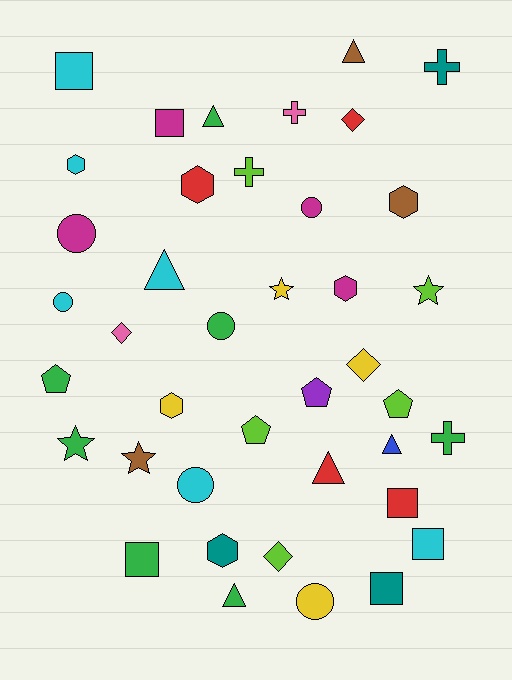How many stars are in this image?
There are 4 stars.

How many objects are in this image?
There are 40 objects.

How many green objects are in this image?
There are 7 green objects.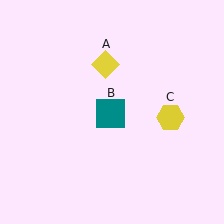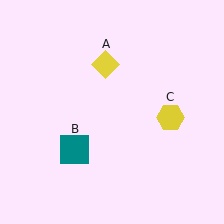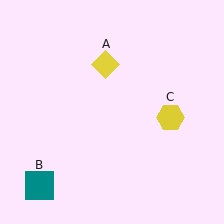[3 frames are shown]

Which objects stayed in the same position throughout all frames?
Yellow diamond (object A) and yellow hexagon (object C) remained stationary.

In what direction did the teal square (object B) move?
The teal square (object B) moved down and to the left.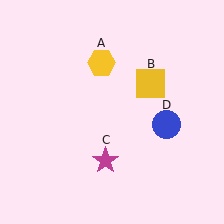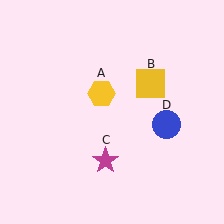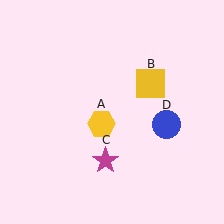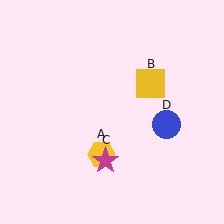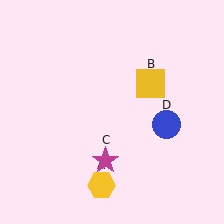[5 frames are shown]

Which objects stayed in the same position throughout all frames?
Yellow square (object B) and magenta star (object C) and blue circle (object D) remained stationary.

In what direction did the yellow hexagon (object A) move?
The yellow hexagon (object A) moved down.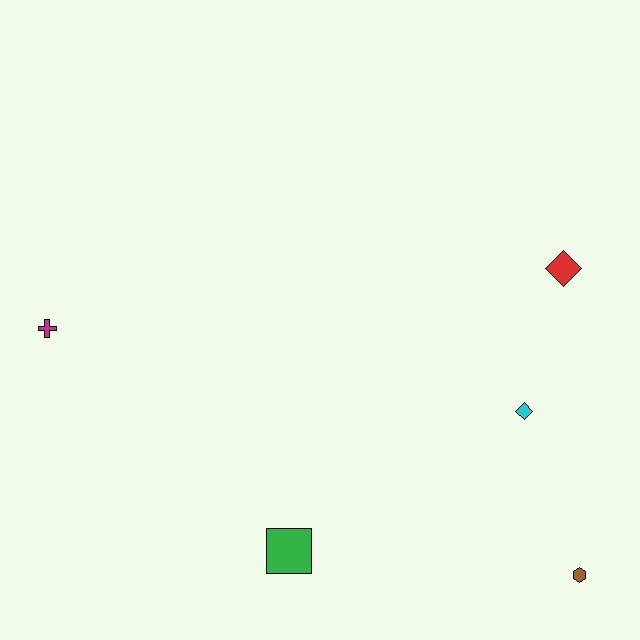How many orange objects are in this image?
There are no orange objects.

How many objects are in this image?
There are 5 objects.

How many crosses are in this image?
There is 1 cross.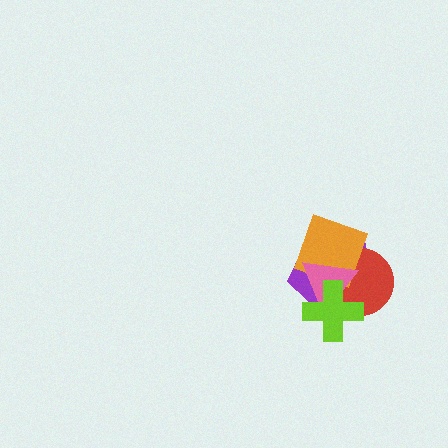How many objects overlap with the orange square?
3 objects overlap with the orange square.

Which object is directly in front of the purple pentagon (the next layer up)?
The red circle is directly in front of the purple pentagon.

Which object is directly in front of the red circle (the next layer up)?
The orange square is directly in front of the red circle.